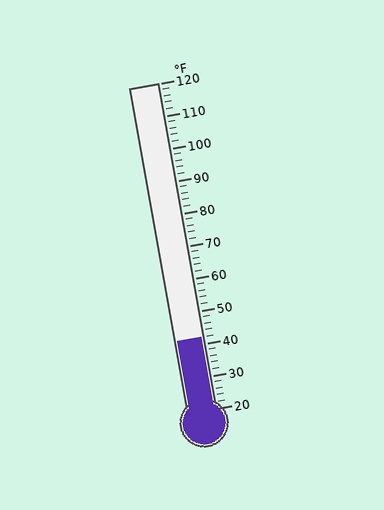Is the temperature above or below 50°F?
The temperature is below 50°F.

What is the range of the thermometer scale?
The thermometer scale ranges from 20°F to 120°F.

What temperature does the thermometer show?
The thermometer shows approximately 42°F.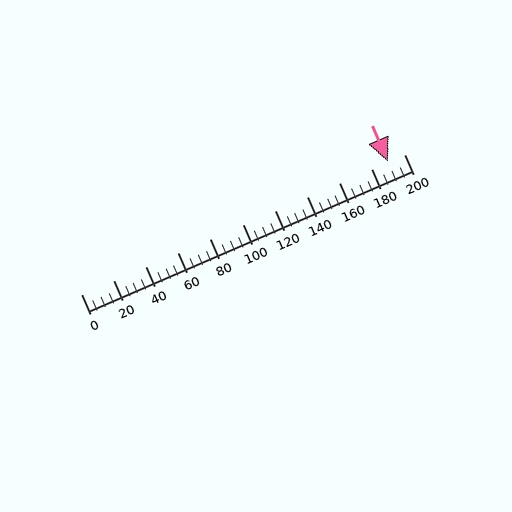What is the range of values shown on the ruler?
The ruler shows values from 0 to 200.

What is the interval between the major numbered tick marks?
The major tick marks are spaced 20 units apart.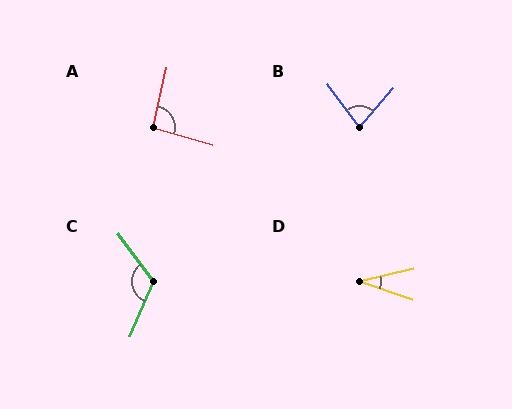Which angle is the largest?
C, at approximately 121 degrees.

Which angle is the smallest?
D, at approximately 32 degrees.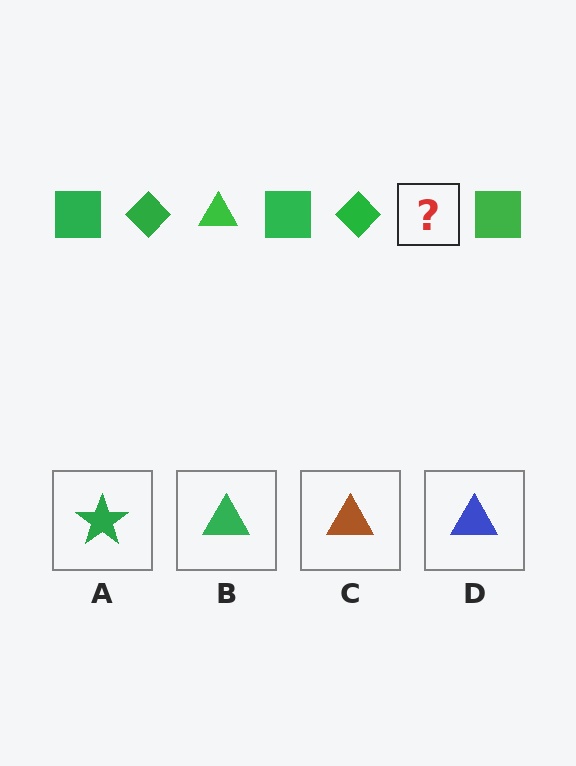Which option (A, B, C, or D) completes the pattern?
B.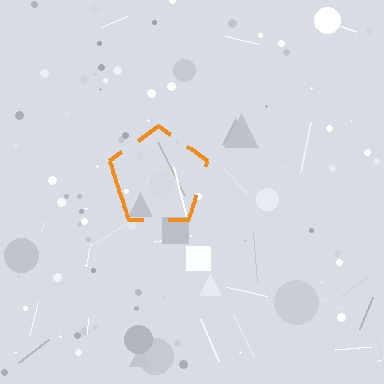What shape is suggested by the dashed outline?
The dashed outline suggests a pentagon.